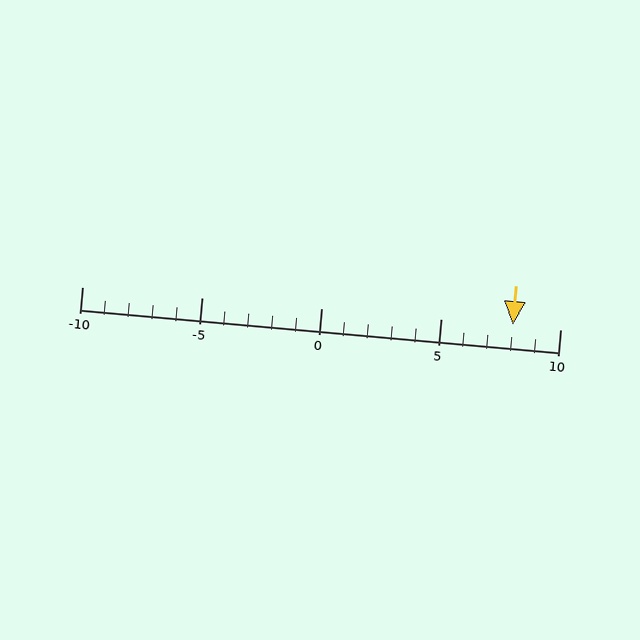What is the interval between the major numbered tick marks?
The major tick marks are spaced 5 units apart.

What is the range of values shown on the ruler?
The ruler shows values from -10 to 10.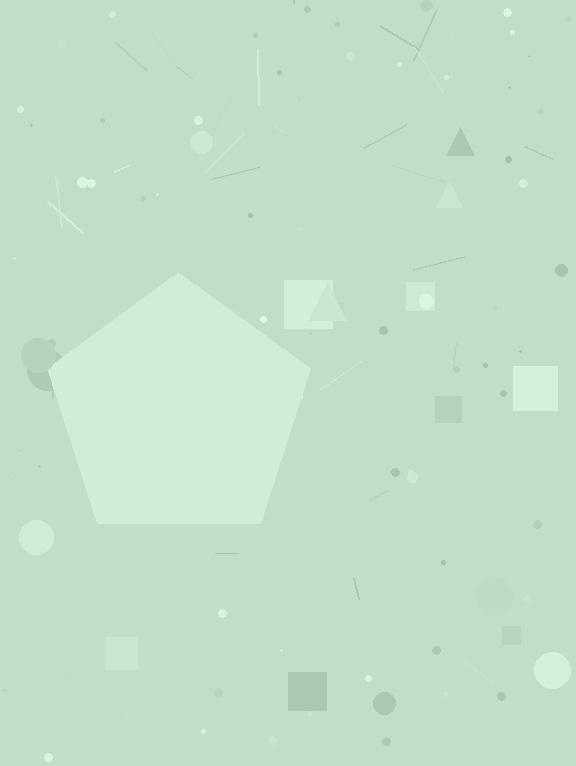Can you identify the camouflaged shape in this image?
The camouflaged shape is a pentagon.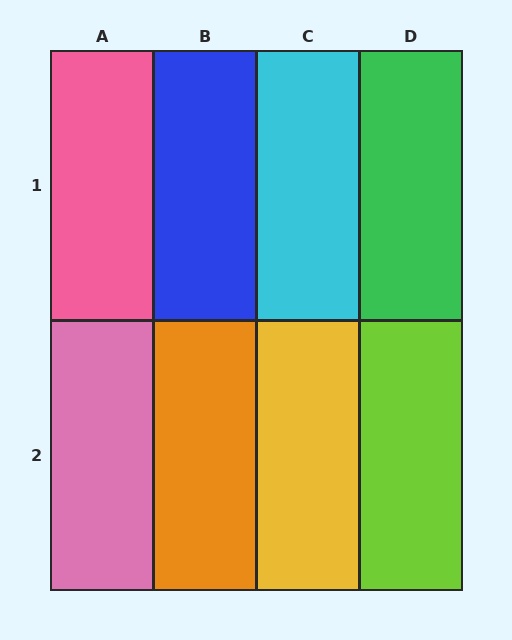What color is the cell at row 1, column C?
Cyan.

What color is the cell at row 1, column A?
Pink.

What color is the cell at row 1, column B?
Blue.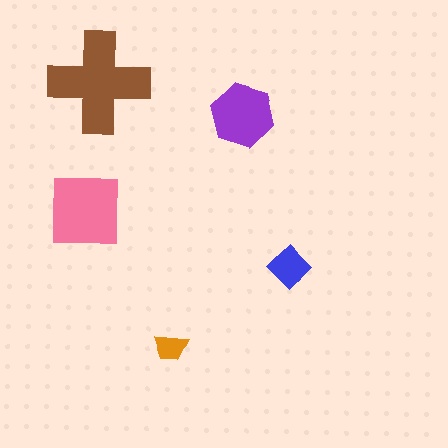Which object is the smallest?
The orange trapezoid.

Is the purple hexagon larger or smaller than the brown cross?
Smaller.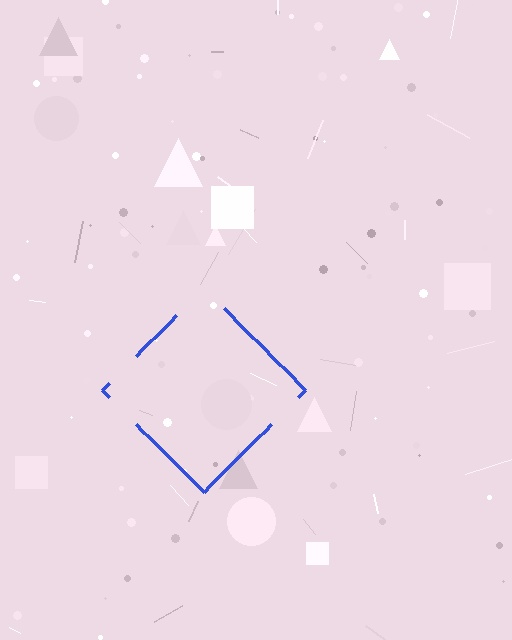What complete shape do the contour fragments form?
The contour fragments form a diamond.